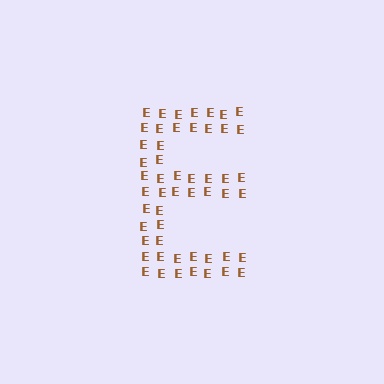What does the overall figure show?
The overall figure shows the letter E.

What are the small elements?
The small elements are letter E's.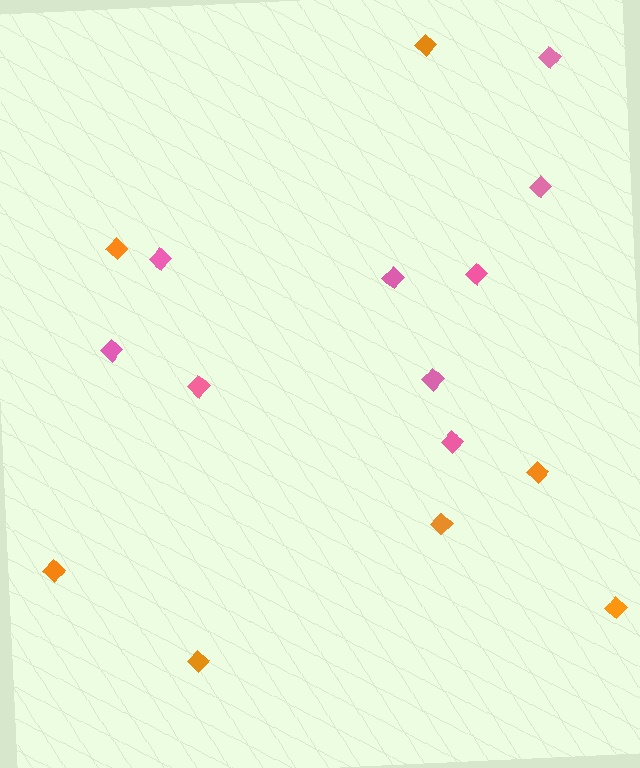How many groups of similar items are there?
There are 2 groups: one group of pink diamonds (9) and one group of orange diamonds (7).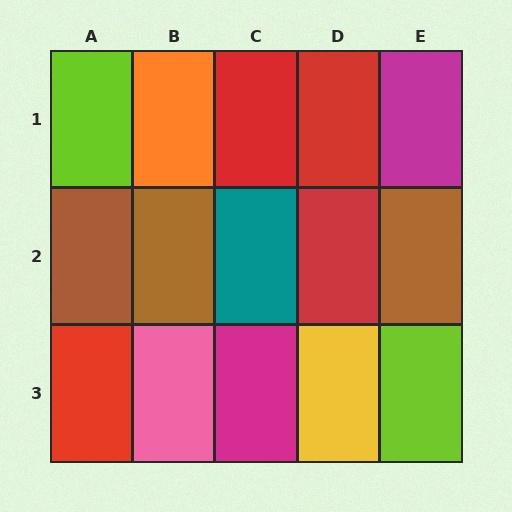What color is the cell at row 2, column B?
Brown.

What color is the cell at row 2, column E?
Brown.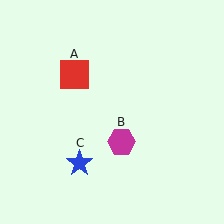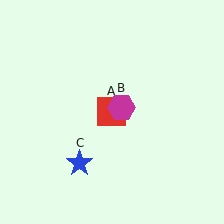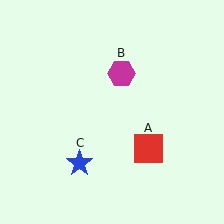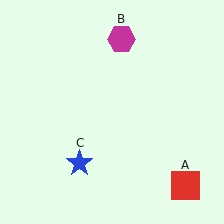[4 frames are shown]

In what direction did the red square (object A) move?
The red square (object A) moved down and to the right.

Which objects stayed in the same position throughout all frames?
Blue star (object C) remained stationary.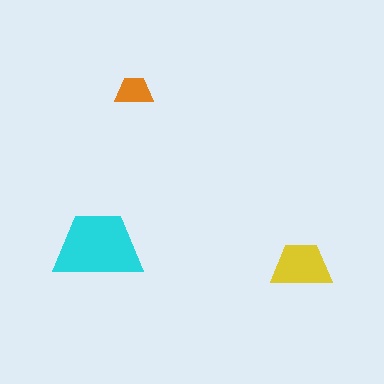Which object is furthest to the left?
The cyan trapezoid is leftmost.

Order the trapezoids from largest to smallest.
the cyan one, the yellow one, the orange one.